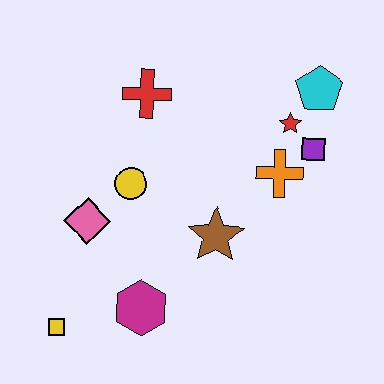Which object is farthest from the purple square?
The yellow square is farthest from the purple square.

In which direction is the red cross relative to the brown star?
The red cross is above the brown star.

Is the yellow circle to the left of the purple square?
Yes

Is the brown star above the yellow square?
Yes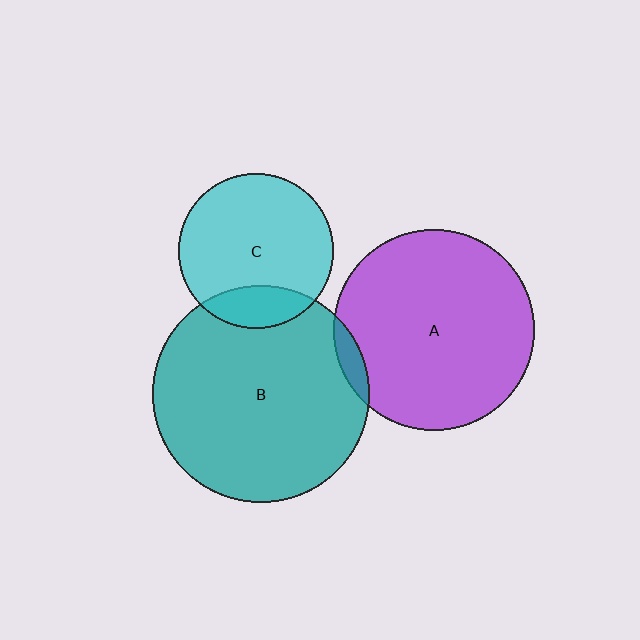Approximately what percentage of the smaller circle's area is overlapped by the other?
Approximately 20%.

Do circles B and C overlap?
Yes.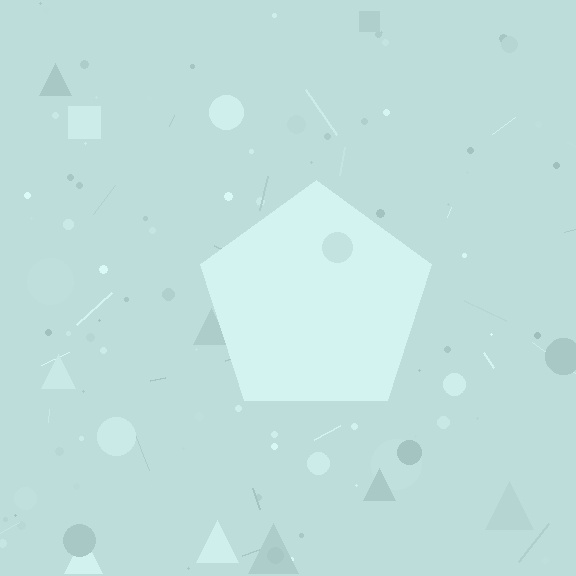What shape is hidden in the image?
A pentagon is hidden in the image.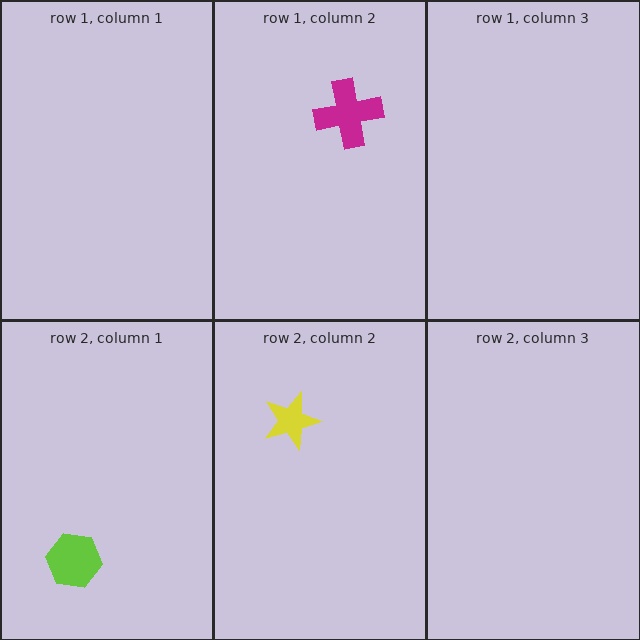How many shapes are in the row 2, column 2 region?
1.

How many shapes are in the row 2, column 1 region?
1.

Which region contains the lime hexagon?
The row 2, column 1 region.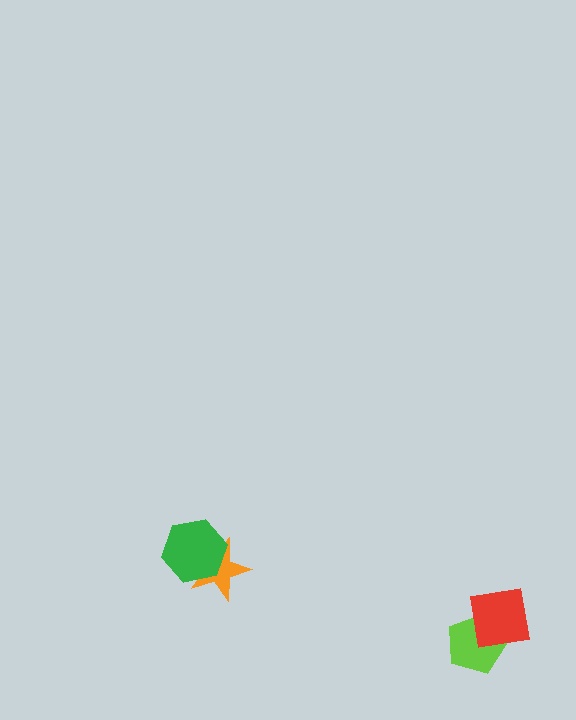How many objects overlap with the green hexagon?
1 object overlaps with the green hexagon.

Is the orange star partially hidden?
Yes, it is partially covered by another shape.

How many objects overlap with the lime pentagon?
1 object overlaps with the lime pentagon.